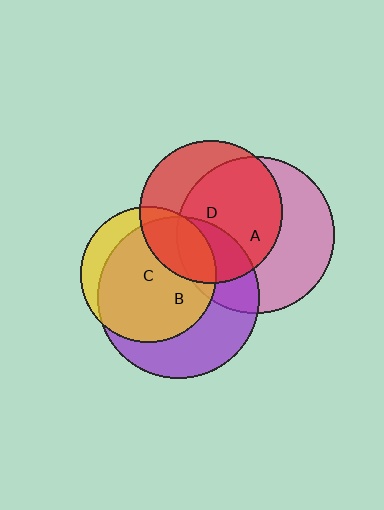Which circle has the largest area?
Circle B (purple).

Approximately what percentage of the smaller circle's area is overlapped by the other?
Approximately 80%.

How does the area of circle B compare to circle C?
Approximately 1.4 times.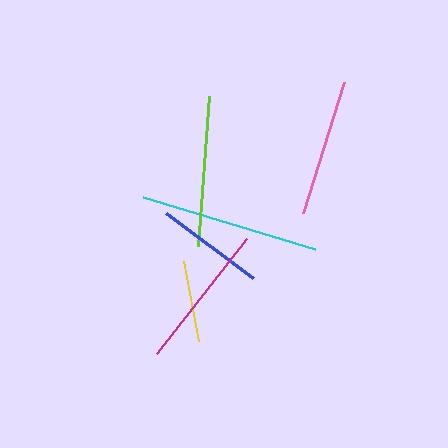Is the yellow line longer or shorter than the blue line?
The blue line is longer than the yellow line.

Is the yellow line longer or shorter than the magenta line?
The magenta line is longer than the yellow line.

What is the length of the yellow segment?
The yellow segment is approximately 81 pixels long.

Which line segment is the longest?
The cyan line is the longest at approximately 180 pixels.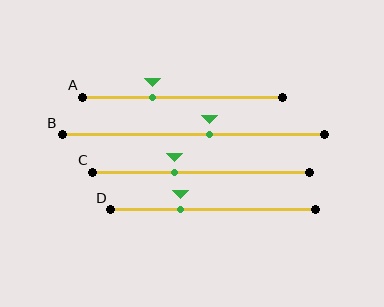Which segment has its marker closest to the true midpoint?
Segment B has its marker closest to the true midpoint.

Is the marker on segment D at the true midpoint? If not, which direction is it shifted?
No, the marker on segment D is shifted to the left by about 16% of the segment length.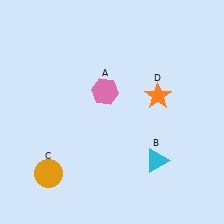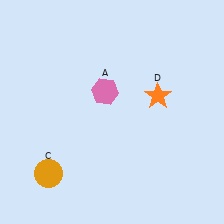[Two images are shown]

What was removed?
The cyan triangle (B) was removed in Image 2.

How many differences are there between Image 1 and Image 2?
There is 1 difference between the two images.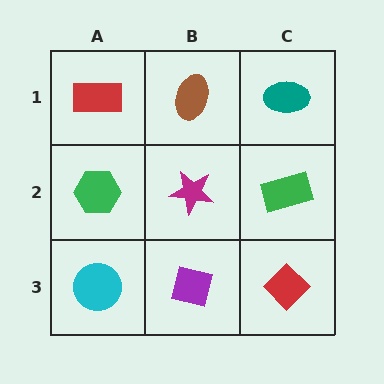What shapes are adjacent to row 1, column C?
A green rectangle (row 2, column C), a brown ellipse (row 1, column B).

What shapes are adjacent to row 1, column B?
A magenta star (row 2, column B), a red rectangle (row 1, column A), a teal ellipse (row 1, column C).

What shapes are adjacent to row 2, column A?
A red rectangle (row 1, column A), a cyan circle (row 3, column A), a magenta star (row 2, column B).